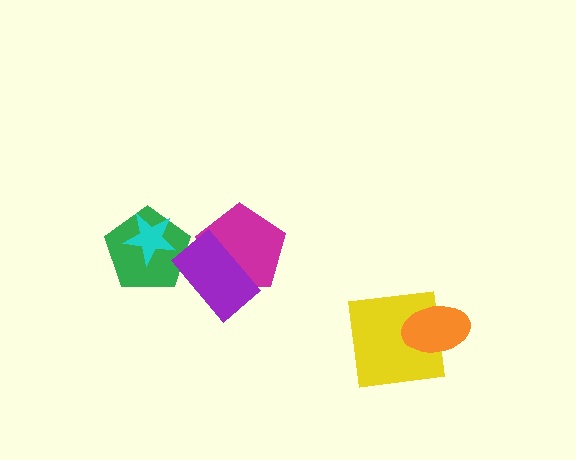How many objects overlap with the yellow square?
1 object overlaps with the yellow square.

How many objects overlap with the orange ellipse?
1 object overlaps with the orange ellipse.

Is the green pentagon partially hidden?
Yes, it is partially covered by another shape.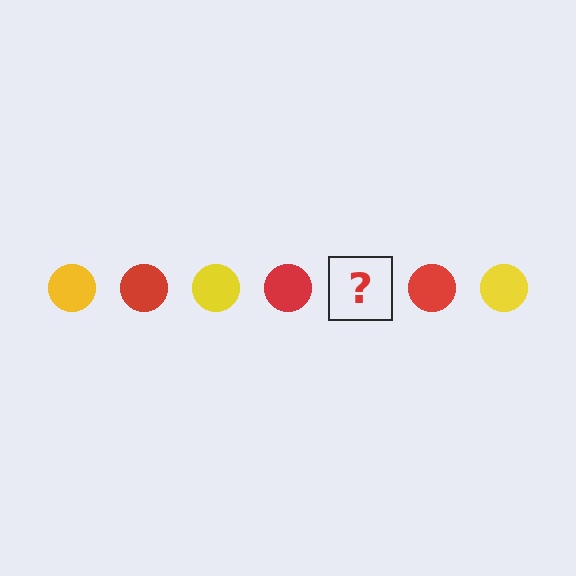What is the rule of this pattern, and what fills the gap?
The rule is that the pattern cycles through yellow, red circles. The gap should be filled with a yellow circle.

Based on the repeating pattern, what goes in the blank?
The blank should be a yellow circle.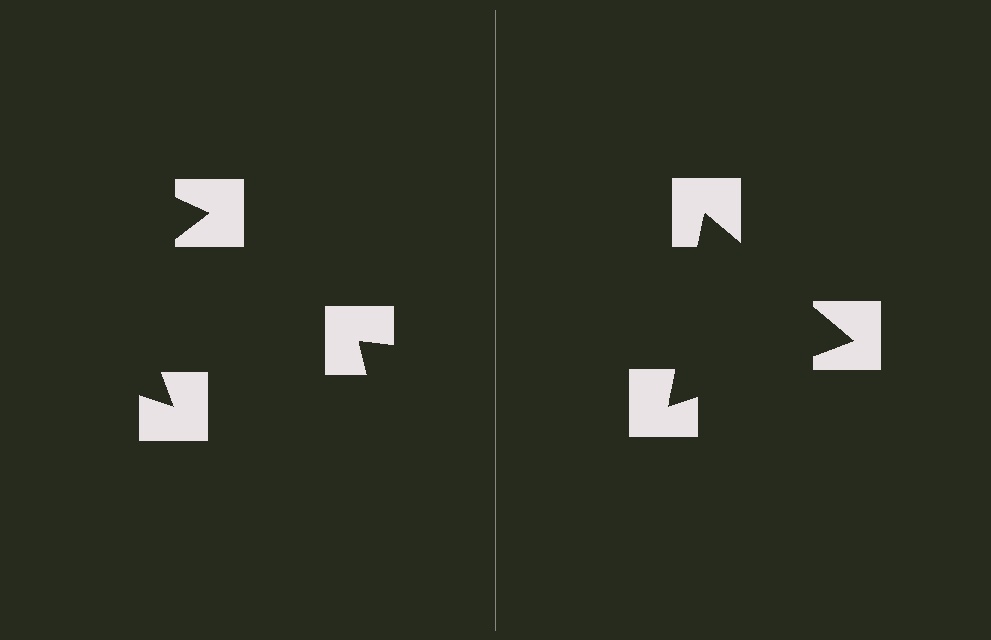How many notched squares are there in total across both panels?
6 — 3 on each side.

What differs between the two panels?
The notched squares are positioned identically on both sides; only the wedge orientations differ. On the right they align to a triangle; on the left they are misaligned.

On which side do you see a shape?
An illusory triangle appears on the right side. On the left side the wedge cuts are rotated, so no coherent shape forms.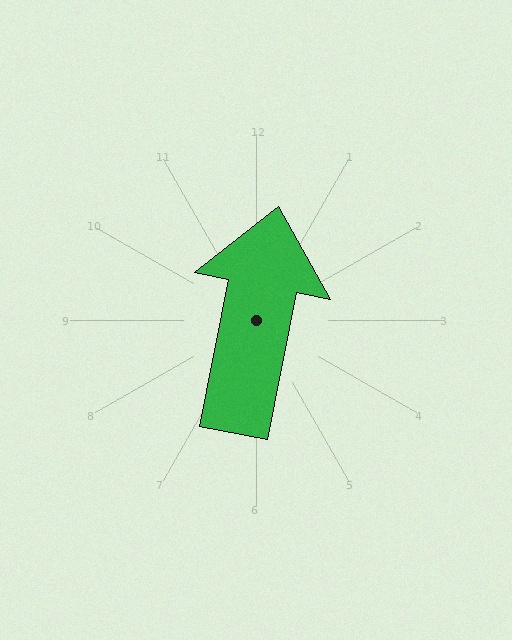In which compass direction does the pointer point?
North.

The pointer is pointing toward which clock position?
Roughly 12 o'clock.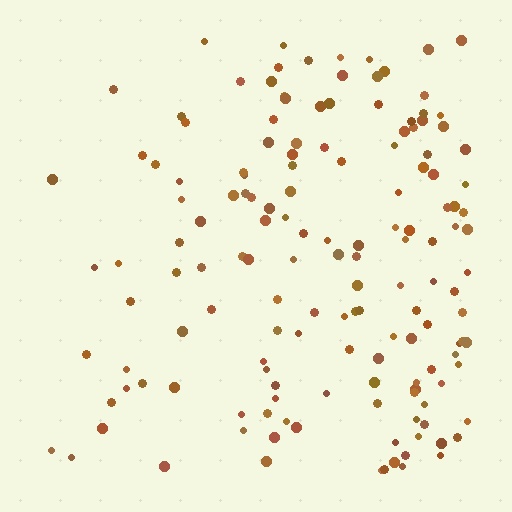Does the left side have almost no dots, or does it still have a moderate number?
Still a moderate number, just noticeably fewer than the right.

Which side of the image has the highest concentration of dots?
The right.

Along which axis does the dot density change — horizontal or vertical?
Horizontal.